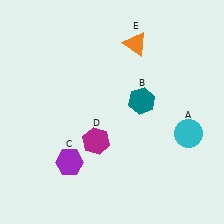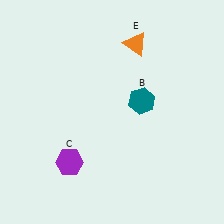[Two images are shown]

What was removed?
The magenta hexagon (D), the cyan circle (A) were removed in Image 2.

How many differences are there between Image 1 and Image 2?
There are 2 differences between the two images.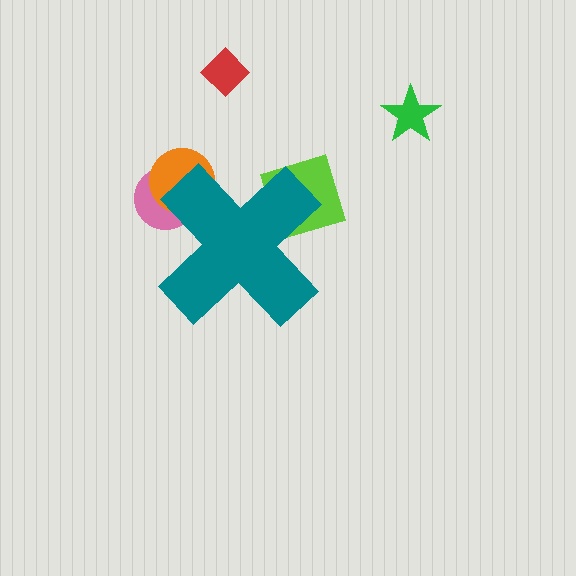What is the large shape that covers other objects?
A teal cross.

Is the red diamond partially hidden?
No, the red diamond is fully visible.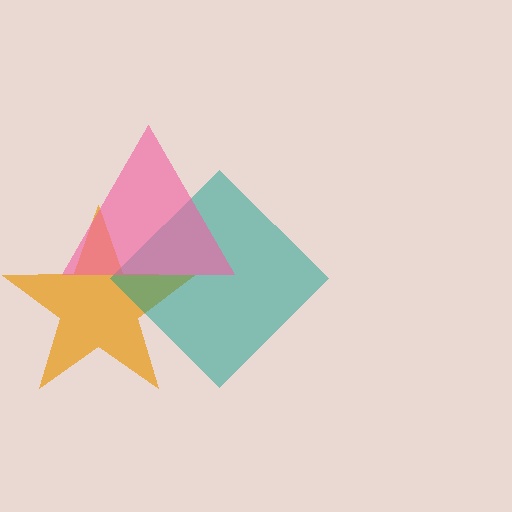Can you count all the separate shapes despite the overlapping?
Yes, there are 3 separate shapes.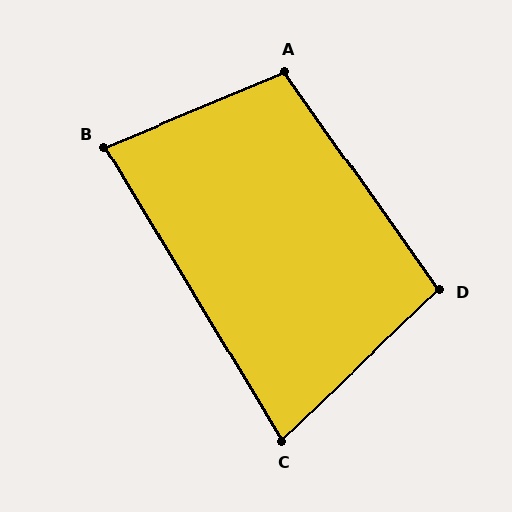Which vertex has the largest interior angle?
A, at approximately 103 degrees.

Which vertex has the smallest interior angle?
C, at approximately 77 degrees.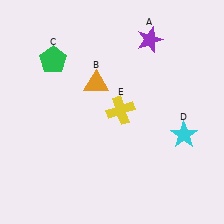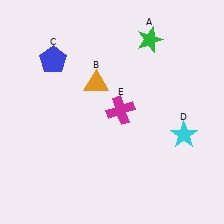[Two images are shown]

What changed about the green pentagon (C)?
In Image 1, C is green. In Image 2, it changed to blue.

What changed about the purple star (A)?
In Image 1, A is purple. In Image 2, it changed to green.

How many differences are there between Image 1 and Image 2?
There are 3 differences between the two images.